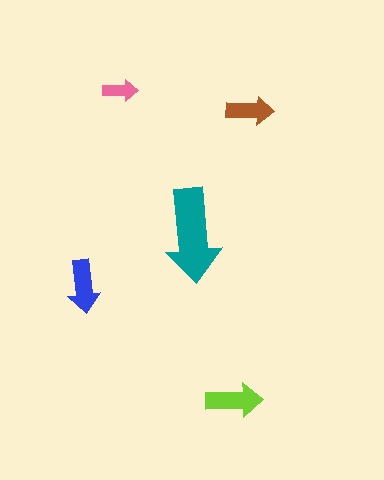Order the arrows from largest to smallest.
the teal one, the lime one, the blue one, the brown one, the pink one.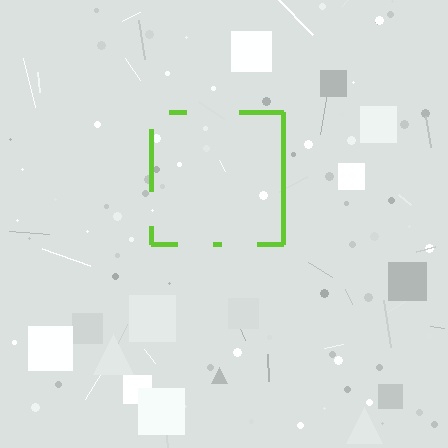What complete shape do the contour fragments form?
The contour fragments form a square.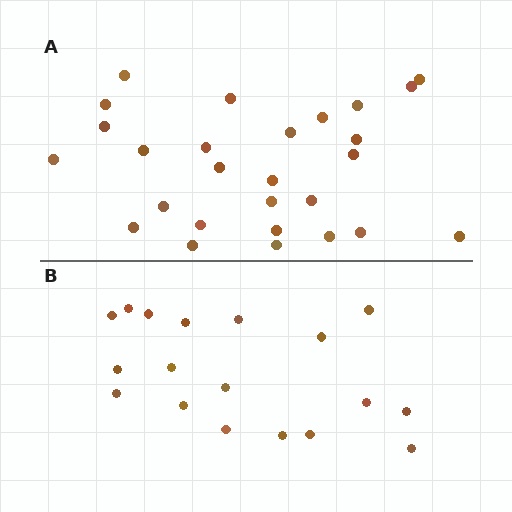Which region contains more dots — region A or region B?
Region A (the top region) has more dots.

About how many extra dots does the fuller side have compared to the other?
Region A has roughly 8 or so more dots than region B.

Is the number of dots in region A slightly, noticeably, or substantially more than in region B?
Region A has substantially more. The ratio is roughly 1.5 to 1.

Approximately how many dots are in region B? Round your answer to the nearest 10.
About 20 dots. (The exact count is 18, which rounds to 20.)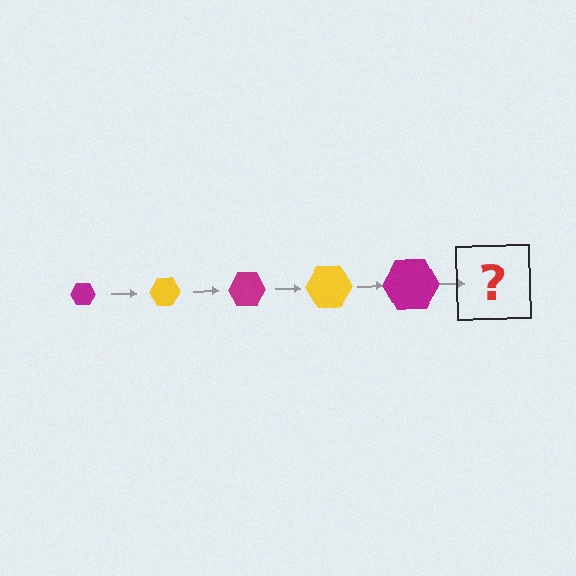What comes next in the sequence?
The next element should be a yellow hexagon, larger than the previous one.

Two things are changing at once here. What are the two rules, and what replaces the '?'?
The two rules are that the hexagon grows larger each step and the color cycles through magenta and yellow. The '?' should be a yellow hexagon, larger than the previous one.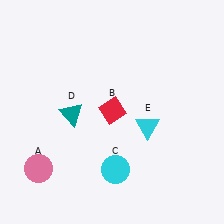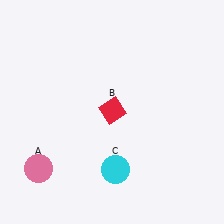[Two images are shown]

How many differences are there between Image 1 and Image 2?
There are 2 differences between the two images.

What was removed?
The cyan triangle (E), the teal triangle (D) were removed in Image 2.